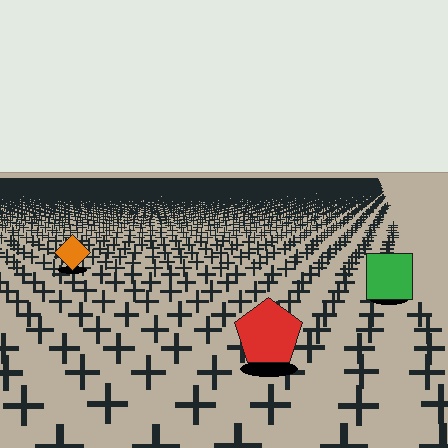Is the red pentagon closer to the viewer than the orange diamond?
Yes. The red pentagon is closer — you can tell from the texture gradient: the ground texture is coarser near it.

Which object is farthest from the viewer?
The orange diamond is farthest from the viewer. It appears smaller and the ground texture around it is denser.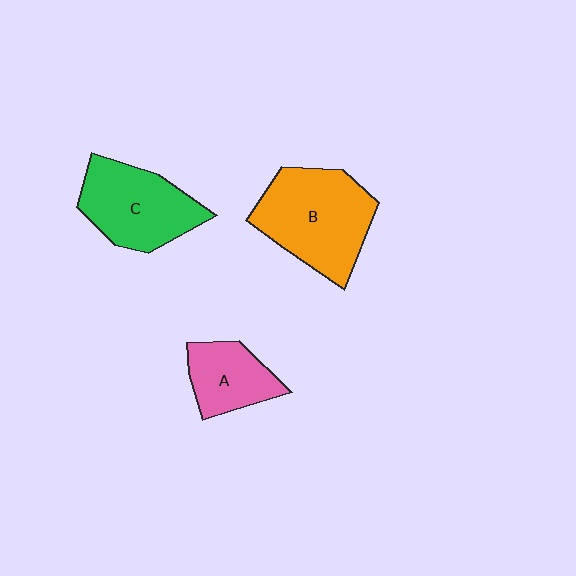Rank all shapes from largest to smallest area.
From largest to smallest: B (orange), C (green), A (pink).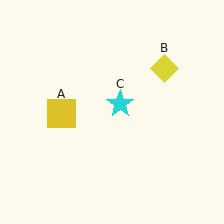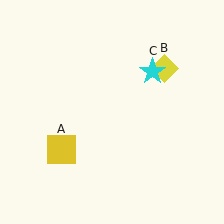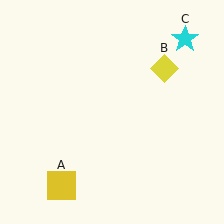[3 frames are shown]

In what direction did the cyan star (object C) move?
The cyan star (object C) moved up and to the right.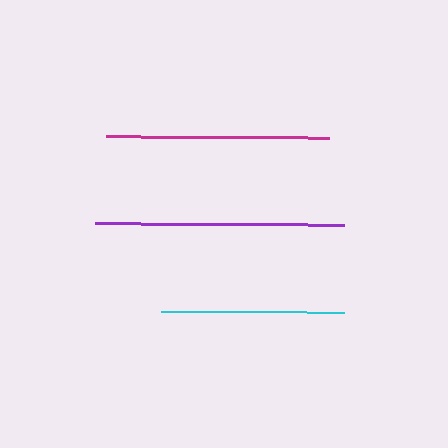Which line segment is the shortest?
The cyan line is the shortest at approximately 183 pixels.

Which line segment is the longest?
The purple line is the longest at approximately 249 pixels.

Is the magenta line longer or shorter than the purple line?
The purple line is longer than the magenta line.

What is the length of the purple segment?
The purple segment is approximately 249 pixels long.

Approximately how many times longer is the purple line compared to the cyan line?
The purple line is approximately 1.4 times the length of the cyan line.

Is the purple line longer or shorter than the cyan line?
The purple line is longer than the cyan line.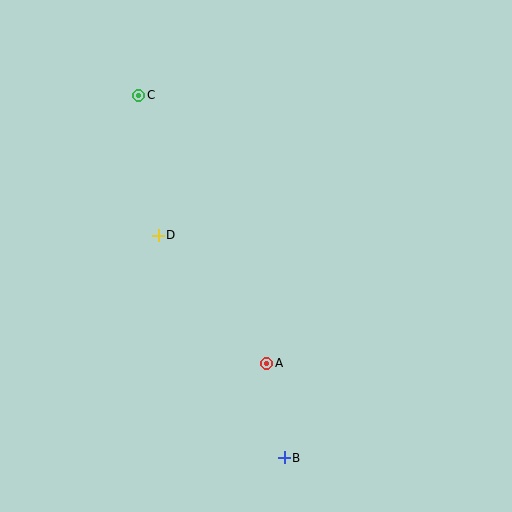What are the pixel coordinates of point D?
Point D is at (158, 235).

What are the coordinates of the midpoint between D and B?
The midpoint between D and B is at (221, 346).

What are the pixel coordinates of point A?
Point A is at (267, 363).